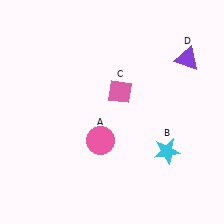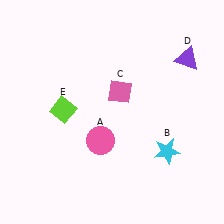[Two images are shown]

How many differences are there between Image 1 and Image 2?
There is 1 difference between the two images.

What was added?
A lime diamond (E) was added in Image 2.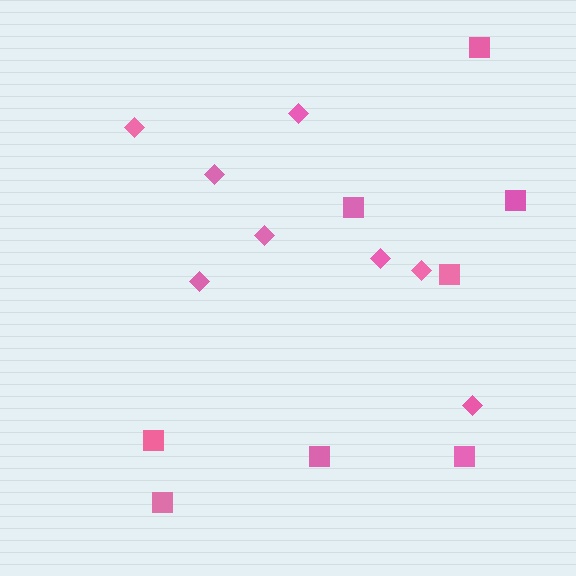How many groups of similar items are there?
There are 2 groups: one group of squares (8) and one group of diamonds (8).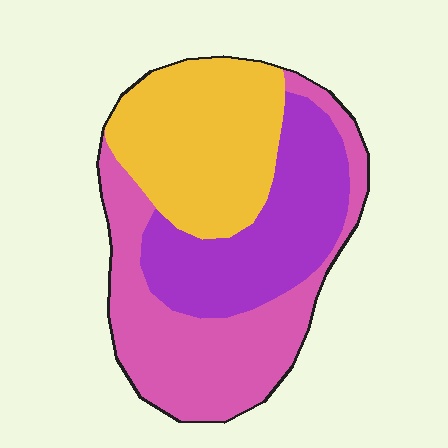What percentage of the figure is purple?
Purple covers about 30% of the figure.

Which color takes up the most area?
Pink, at roughly 40%.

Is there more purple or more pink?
Pink.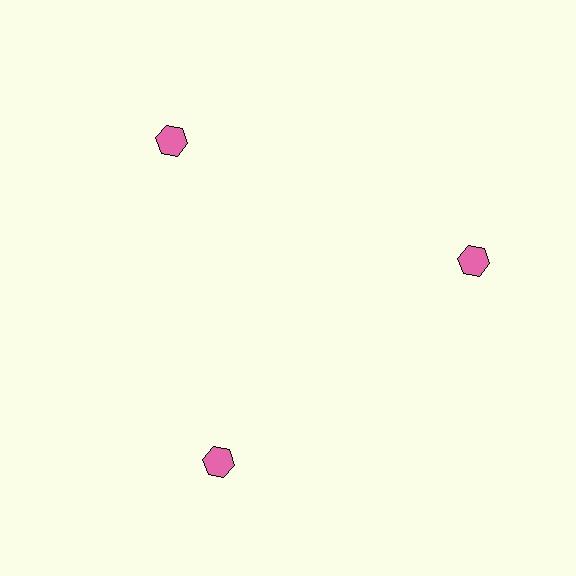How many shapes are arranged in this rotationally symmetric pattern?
There are 3 shapes, arranged in 3 groups of 1.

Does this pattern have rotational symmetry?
Yes, this pattern has 3-fold rotational symmetry. It looks the same after rotating 120 degrees around the center.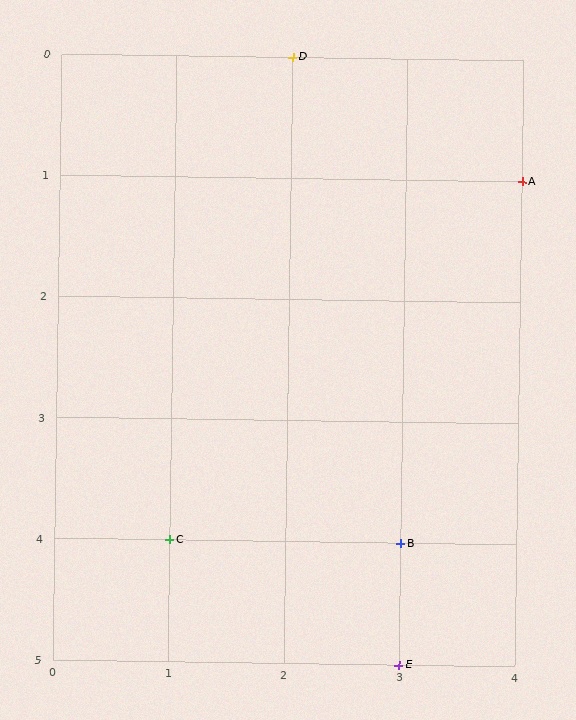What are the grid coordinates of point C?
Point C is at grid coordinates (1, 4).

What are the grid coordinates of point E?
Point E is at grid coordinates (3, 5).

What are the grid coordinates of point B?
Point B is at grid coordinates (3, 4).